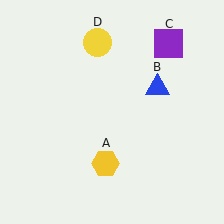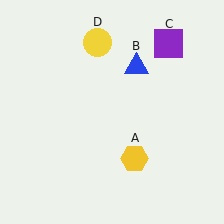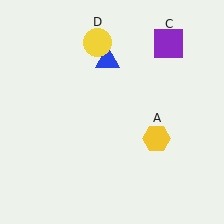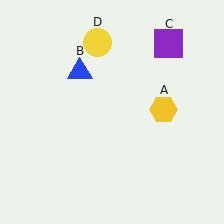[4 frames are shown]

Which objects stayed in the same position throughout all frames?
Purple square (object C) and yellow circle (object D) remained stationary.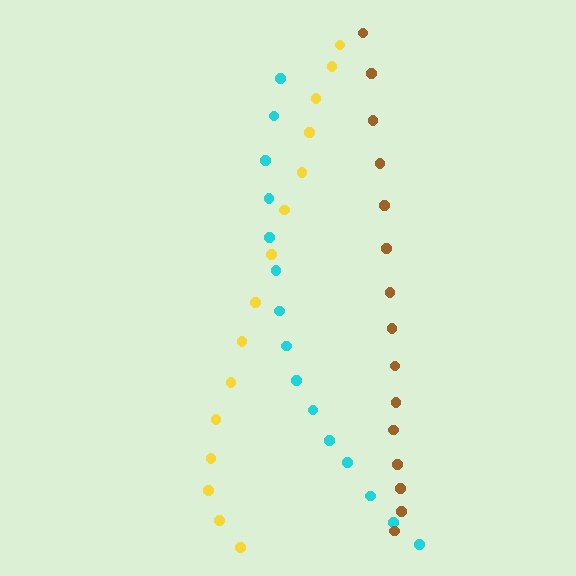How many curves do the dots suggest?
There are 3 distinct paths.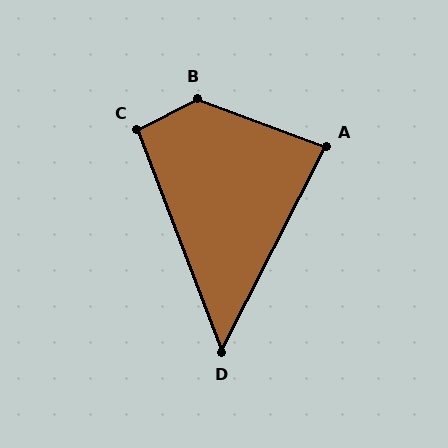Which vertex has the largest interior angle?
B, at approximately 132 degrees.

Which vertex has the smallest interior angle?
D, at approximately 48 degrees.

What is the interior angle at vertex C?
Approximately 97 degrees (obtuse).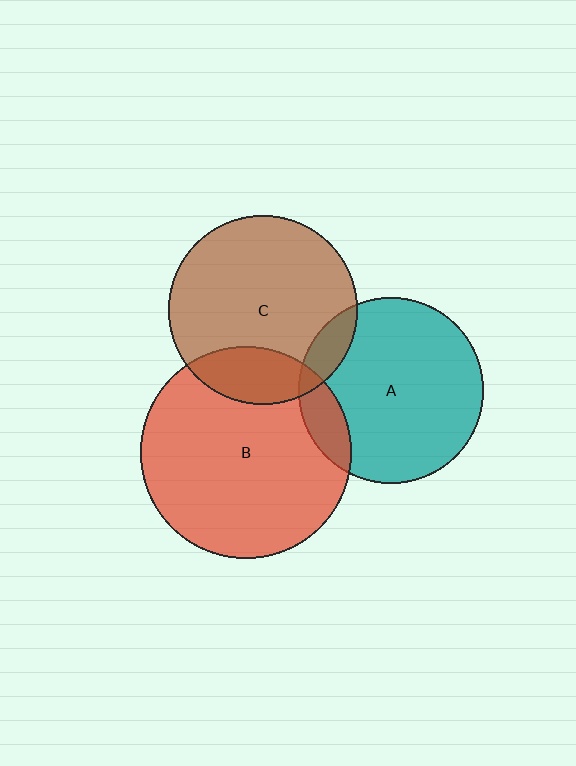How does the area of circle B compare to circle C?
Approximately 1.2 times.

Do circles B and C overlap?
Yes.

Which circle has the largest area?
Circle B (red).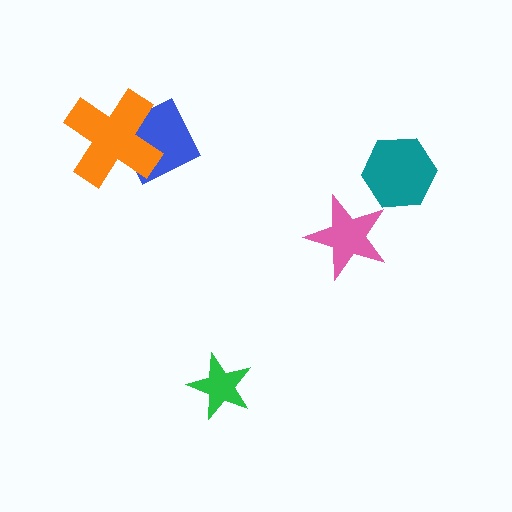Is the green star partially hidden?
No, no other shape covers it.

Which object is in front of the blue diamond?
The orange cross is in front of the blue diamond.